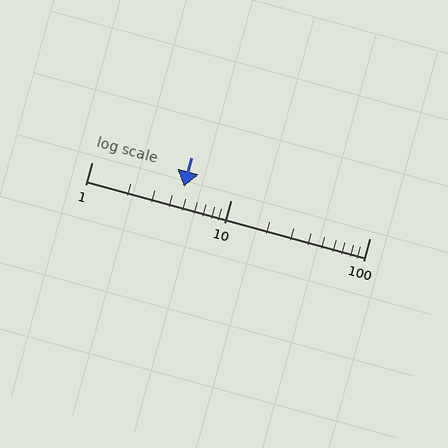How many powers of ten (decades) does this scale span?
The scale spans 2 decades, from 1 to 100.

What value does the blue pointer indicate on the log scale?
The pointer indicates approximately 4.6.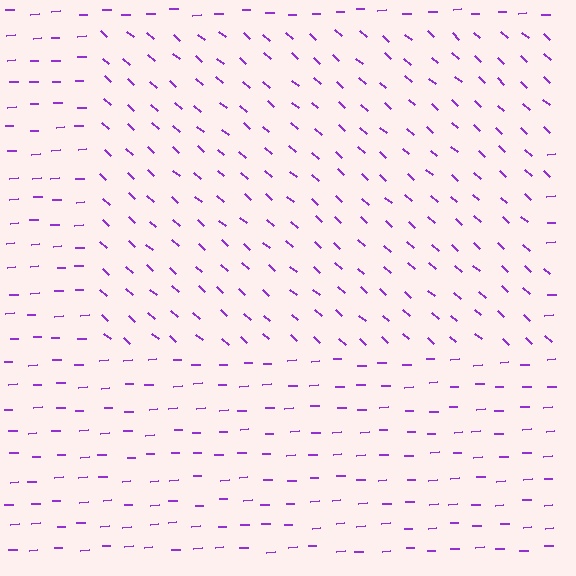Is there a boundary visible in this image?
Yes, there is a texture boundary formed by a change in line orientation.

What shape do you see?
I see a rectangle.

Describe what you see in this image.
The image is filled with small purple line segments. A rectangle region in the image has lines oriented differently from the surrounding lines, creating a visible texture boundary.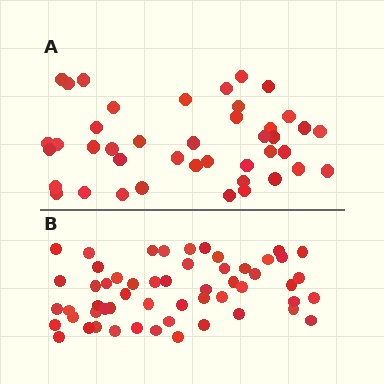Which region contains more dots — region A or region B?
Region B (the bottom region) has more dots.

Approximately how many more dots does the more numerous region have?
Region B has approximately 15 more dots than region A.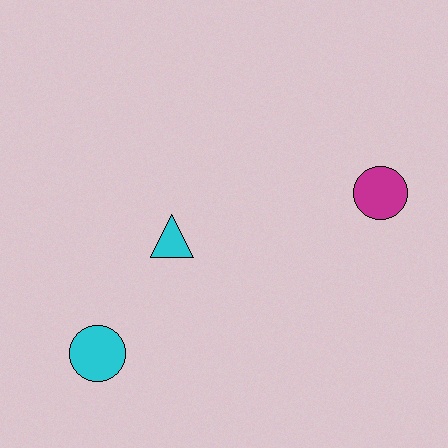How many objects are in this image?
There are 3 objects.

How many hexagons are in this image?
There are no hexagons.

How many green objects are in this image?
There are no green objects.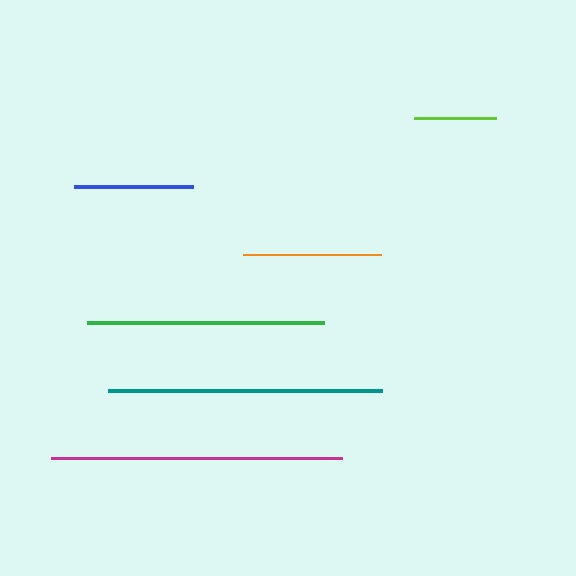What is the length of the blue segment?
The blue segment is approximately 118 pixels long.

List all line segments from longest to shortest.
From longest to shortest: magenta, teal, green, orange, blue, lime.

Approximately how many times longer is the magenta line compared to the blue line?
The magenta line is approximately 2.5 times the length of the blue line.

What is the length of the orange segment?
The orange segment is approximately 138 pixels long.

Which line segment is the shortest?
The lime line is the shortest at approximately 83 pixels.